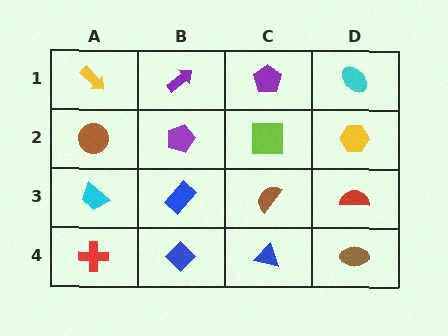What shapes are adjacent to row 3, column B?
A purple pentagon (row 2, column B), a blue diamond (row 4, column B), a cyan trapezoid (row 3, column A), a brown semicircle (row 3, column C).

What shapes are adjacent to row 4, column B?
A blue rectangle (row 3, column B), a red cross (row 4, column A), a blue triangle (row 4, column C).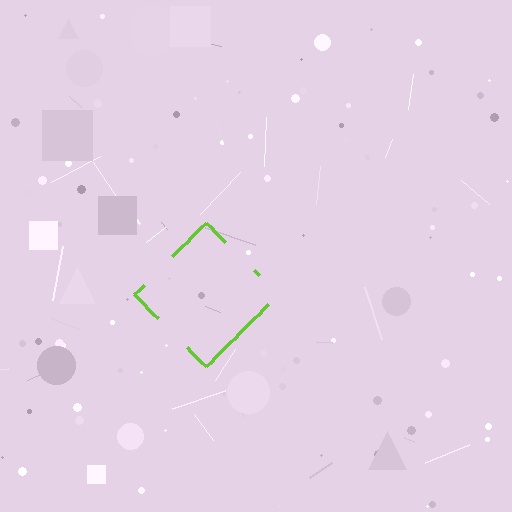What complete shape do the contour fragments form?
The contour fragments form a diamond.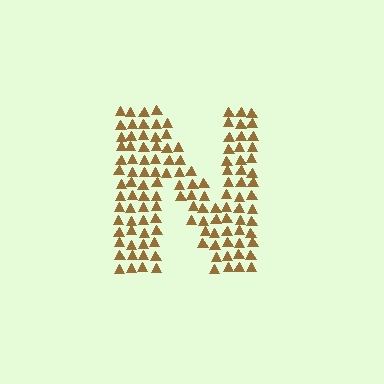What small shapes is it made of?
It is made of small triangles.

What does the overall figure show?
The overall figure shows the letter N.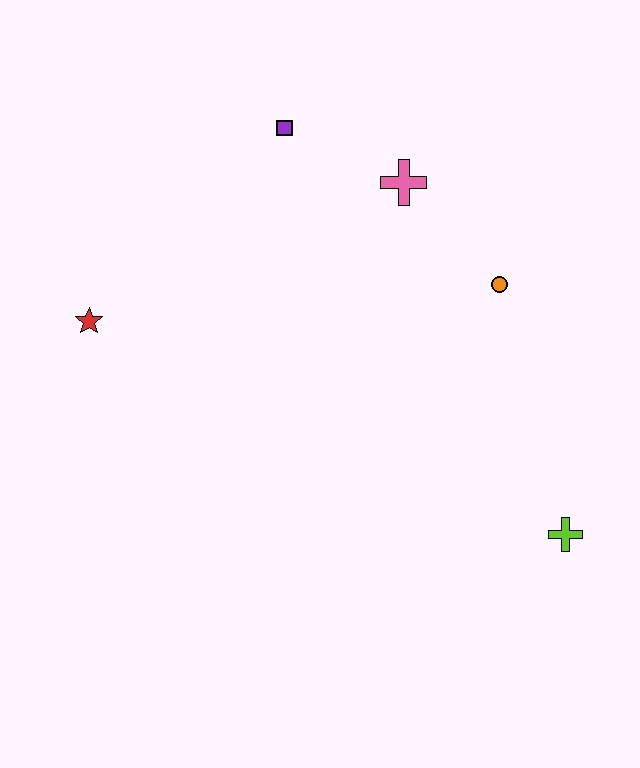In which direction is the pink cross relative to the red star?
The pink cross is to the right of the red star.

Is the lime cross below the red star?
Yes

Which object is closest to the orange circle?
The pink cross is closest to the orange circle.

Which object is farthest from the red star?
The lime cross is farthest from the red star.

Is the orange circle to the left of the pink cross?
No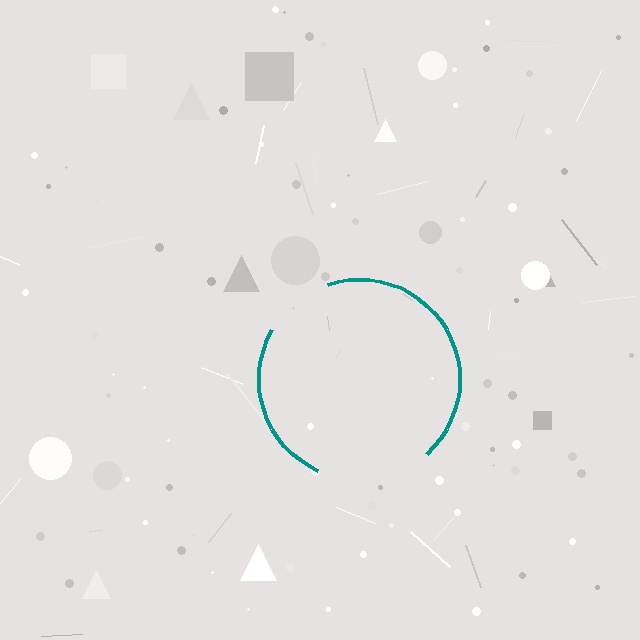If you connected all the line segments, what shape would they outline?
They would outline a circle.